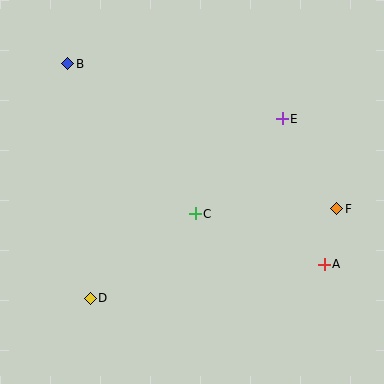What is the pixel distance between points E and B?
The distance between E and B is 221 pixels.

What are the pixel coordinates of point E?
Point E is at (282, 119).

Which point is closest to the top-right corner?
Point E is closest to the top-right corner.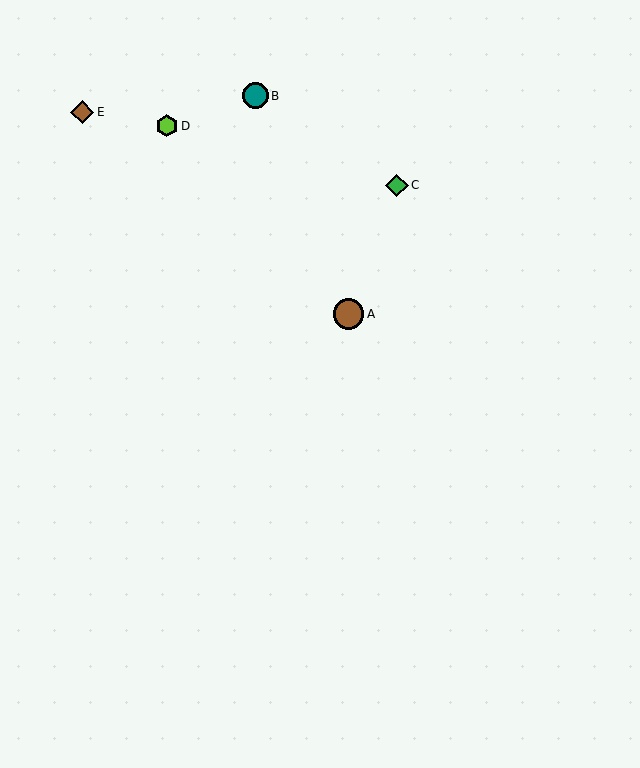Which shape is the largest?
The brown circle (labeled A) is the largest.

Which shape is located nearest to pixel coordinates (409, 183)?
The green diamond (labeled C) at (397, 185) is nearest to that location.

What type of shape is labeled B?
Shape B is a teal circle.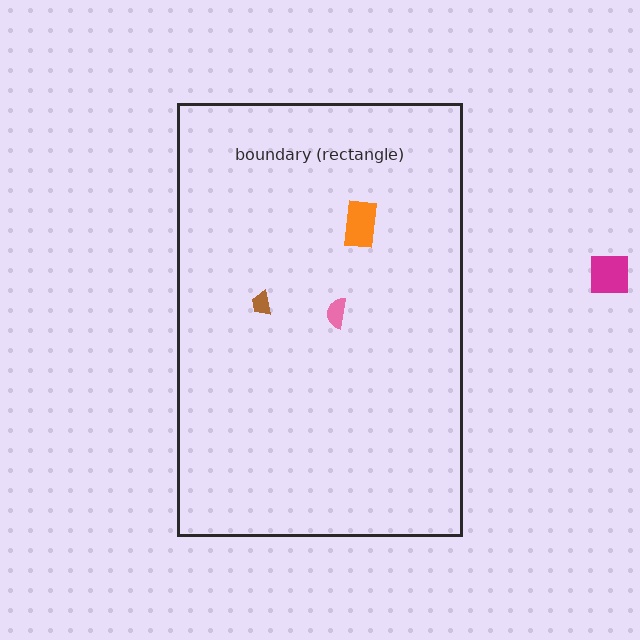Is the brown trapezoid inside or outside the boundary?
Inside.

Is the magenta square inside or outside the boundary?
Outside.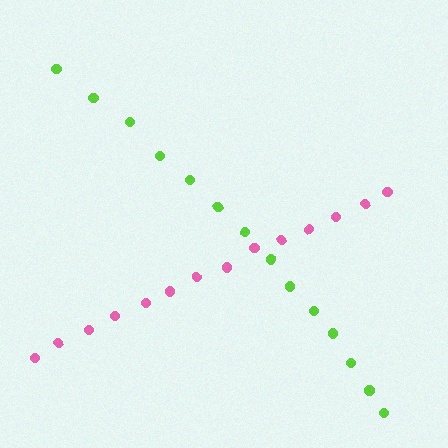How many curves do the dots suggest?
There are 2 distinct paths.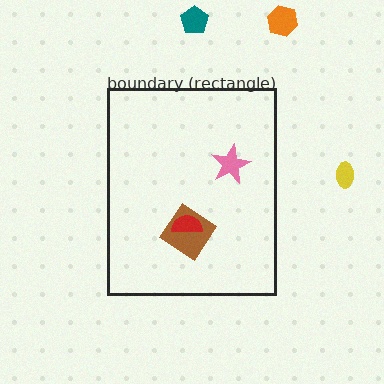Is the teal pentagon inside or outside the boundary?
Outside.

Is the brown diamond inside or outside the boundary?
Inside.